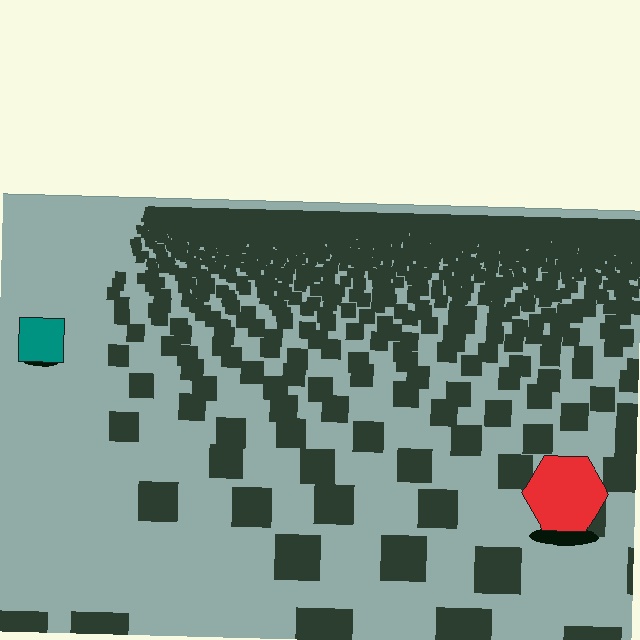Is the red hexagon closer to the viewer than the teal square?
Yes. The red hexagon is closer — you can tell from the texture gradient: the ground texture is coarser near it.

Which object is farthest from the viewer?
The teal square is farthest from the viewer. It appears smaller and the ground texture around it is denser.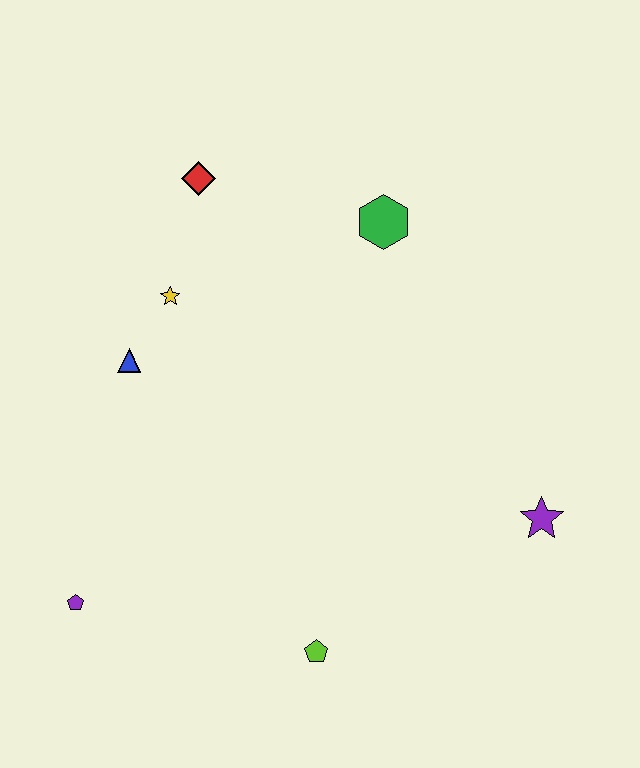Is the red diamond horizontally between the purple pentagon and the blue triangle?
No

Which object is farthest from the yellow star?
The purple star is farthest from the yellow star.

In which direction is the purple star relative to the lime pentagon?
The purple star is to the right of the lime pentagon.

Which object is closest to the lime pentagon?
The purple pentagon is closest to the lime pentagon.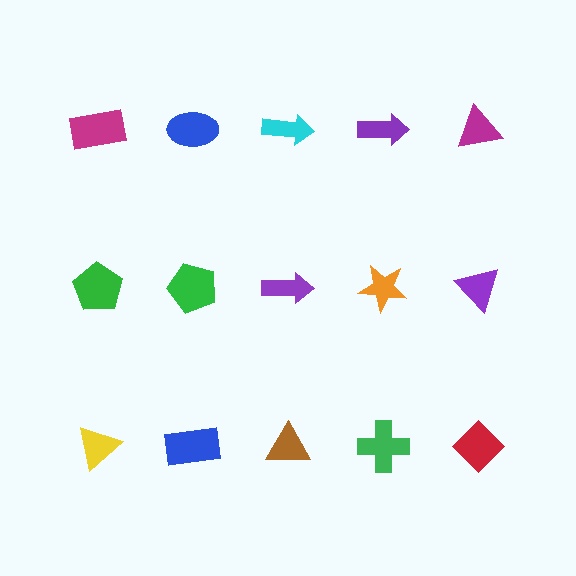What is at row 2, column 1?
A green pentagon.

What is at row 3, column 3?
A brown triangle.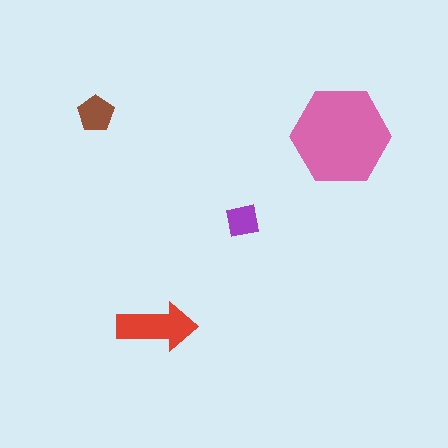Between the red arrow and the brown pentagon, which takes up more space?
The red arrow.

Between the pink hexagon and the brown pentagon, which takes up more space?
The pink hexagon.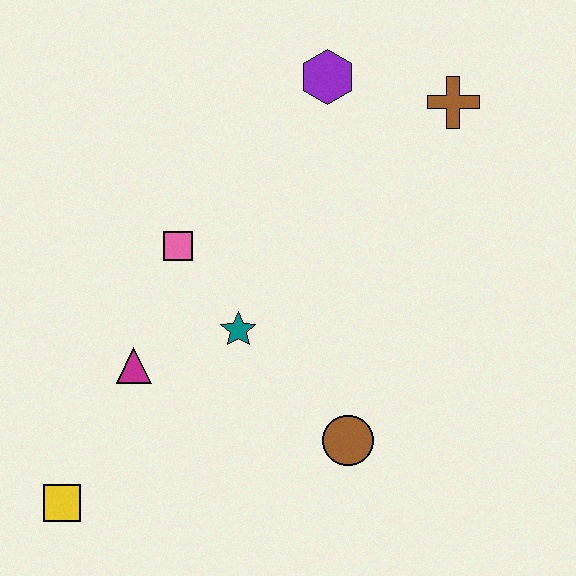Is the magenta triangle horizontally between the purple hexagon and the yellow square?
Yes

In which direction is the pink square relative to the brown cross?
The pink square is to the left of the brown cross.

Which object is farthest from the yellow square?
The brown cross is farthest from the yellow square.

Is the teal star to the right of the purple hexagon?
No